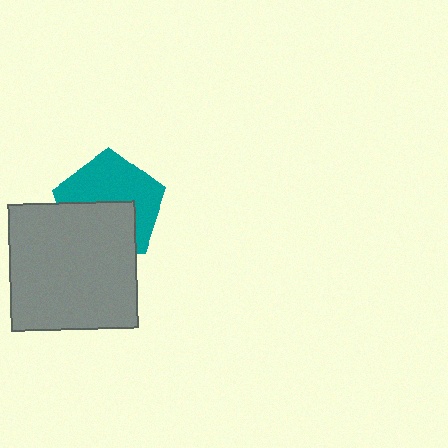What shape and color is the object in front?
The object in front is a gray square.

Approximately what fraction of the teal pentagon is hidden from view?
Roughly 44% of the teal pentagon is hidden behind the gray square.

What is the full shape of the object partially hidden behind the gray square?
The partially hidden object is a teal pentagon.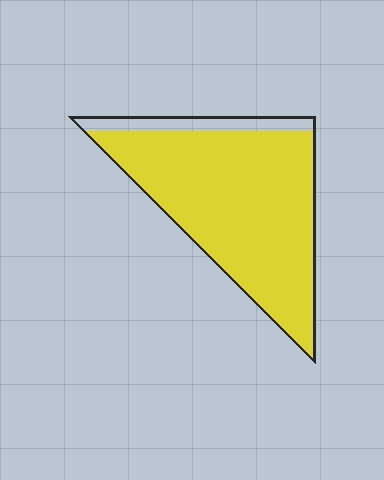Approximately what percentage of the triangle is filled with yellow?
Approximately 90%.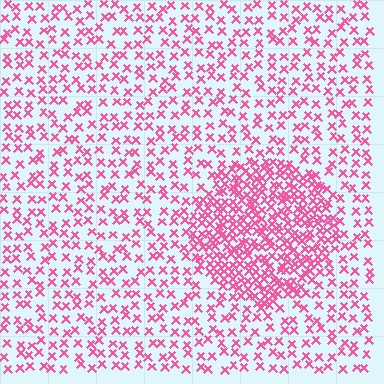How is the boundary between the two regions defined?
The boundary is defined by a change in element density (approximately 2.3x ratio). All elements are the same color, size, and shape.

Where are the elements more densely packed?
The elements are more densely packed inside the circle boundary.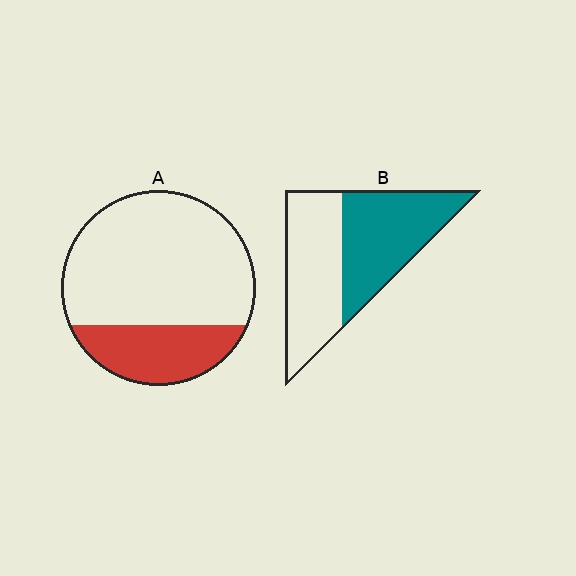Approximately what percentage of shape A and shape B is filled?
A is approximately 25% and B is approximately 50%.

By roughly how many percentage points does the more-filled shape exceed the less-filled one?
By roughly 25 percentage points (B over A).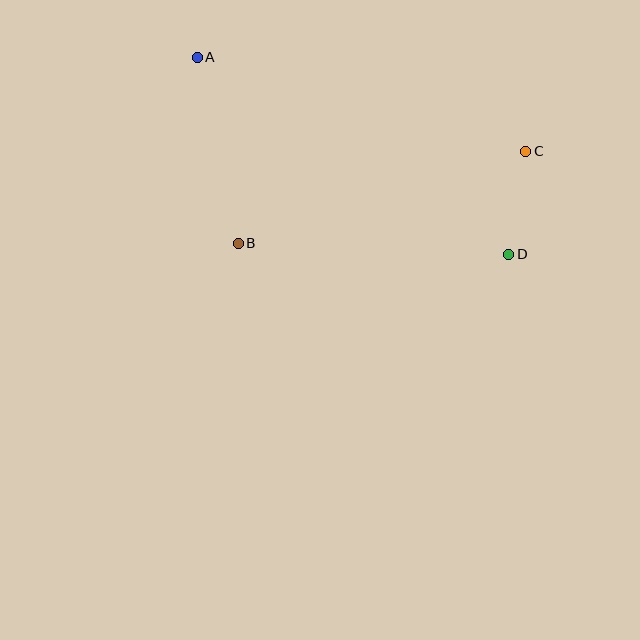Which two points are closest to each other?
Points C and D are closest to each other.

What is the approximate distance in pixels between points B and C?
The distance between B and C is approximately 302 pixels.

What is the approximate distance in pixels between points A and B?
The distance between A and B is approximately 191 pixels.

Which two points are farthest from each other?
Points A and D are farthest from each other.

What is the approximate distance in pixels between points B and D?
The distance between B and D is approximately 270 pixels.